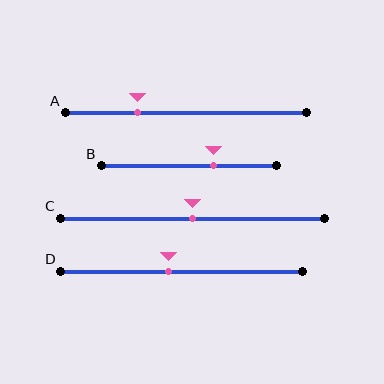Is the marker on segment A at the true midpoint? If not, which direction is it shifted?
No, the marker on segment A is shifted to the left by about 20% of the segment length.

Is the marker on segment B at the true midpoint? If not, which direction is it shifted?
No, the marker on segment B is shifted to the right by about 14% of the segment length.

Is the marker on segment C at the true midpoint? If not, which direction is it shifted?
Yes, the marker on segment C is at the true midpoint.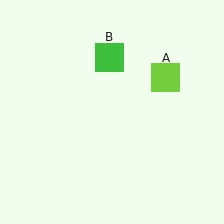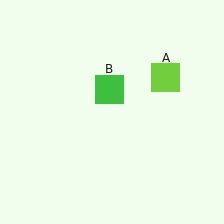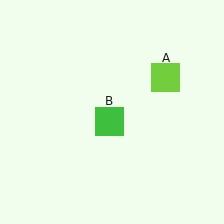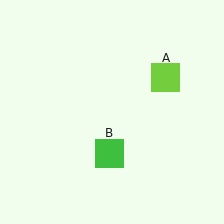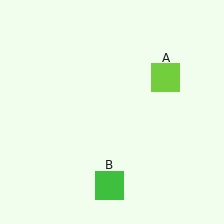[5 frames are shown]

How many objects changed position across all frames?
1 object changed position: green square (object B).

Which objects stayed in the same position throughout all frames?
Lime square (object A) remained stationary.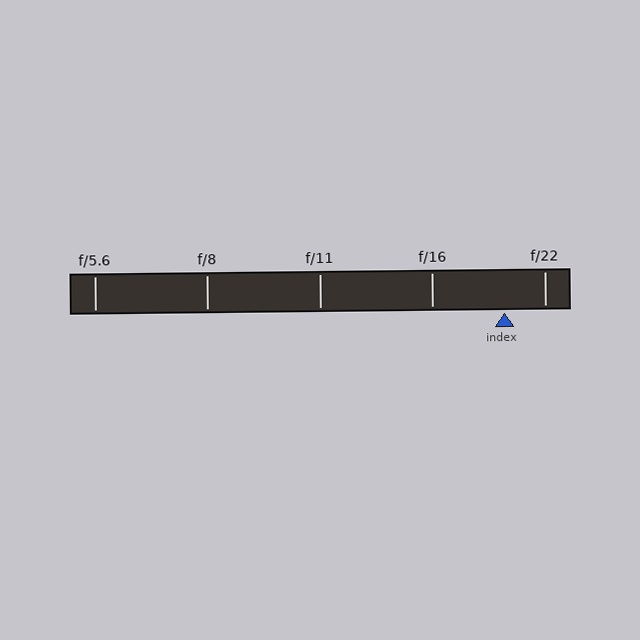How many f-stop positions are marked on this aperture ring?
There are 5 f-stop positions marked.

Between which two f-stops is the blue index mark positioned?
The index mark is between f/16 and f/22.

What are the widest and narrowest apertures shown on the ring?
The widest aperture shown is f/5.6 and the narrowest is f/22.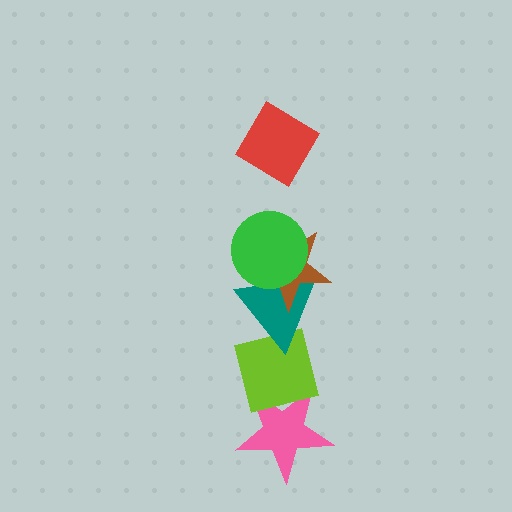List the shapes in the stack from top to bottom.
From top to bottom: the red diamond, the green circle, the brown star, the teal triangle, the lime square, the pink star.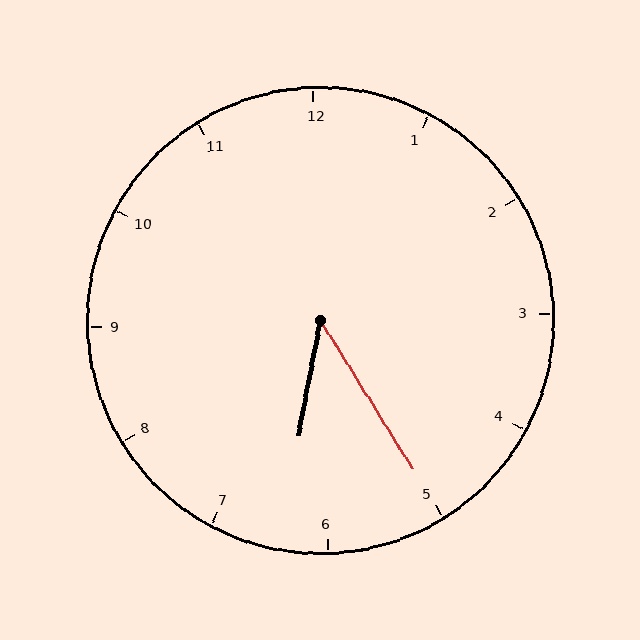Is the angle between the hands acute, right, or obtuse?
It is acute.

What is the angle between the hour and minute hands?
Approximately 42 degrees.